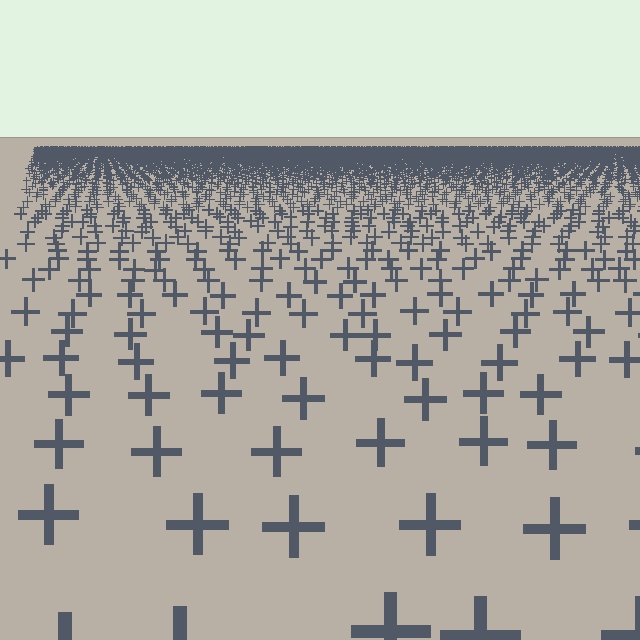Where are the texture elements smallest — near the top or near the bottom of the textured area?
Near the top.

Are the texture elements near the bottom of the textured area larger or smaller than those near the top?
Larger. Near the bottom, elements are closer to the viewer and appear at a bigger on-screen size.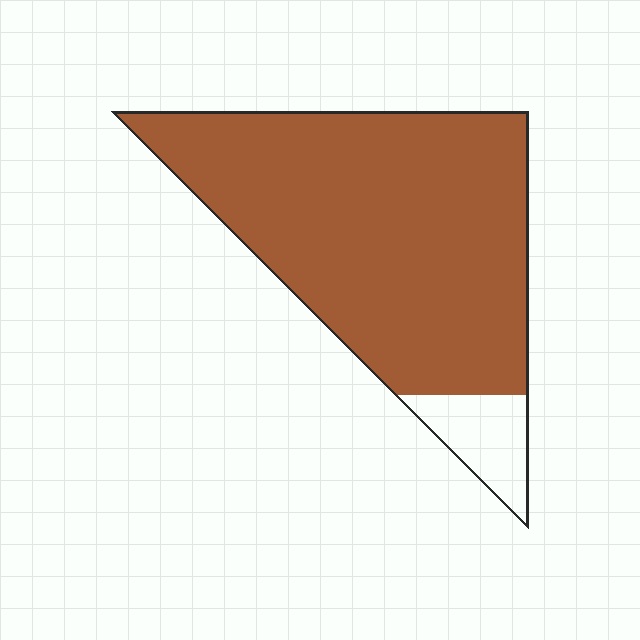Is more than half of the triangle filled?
Yes.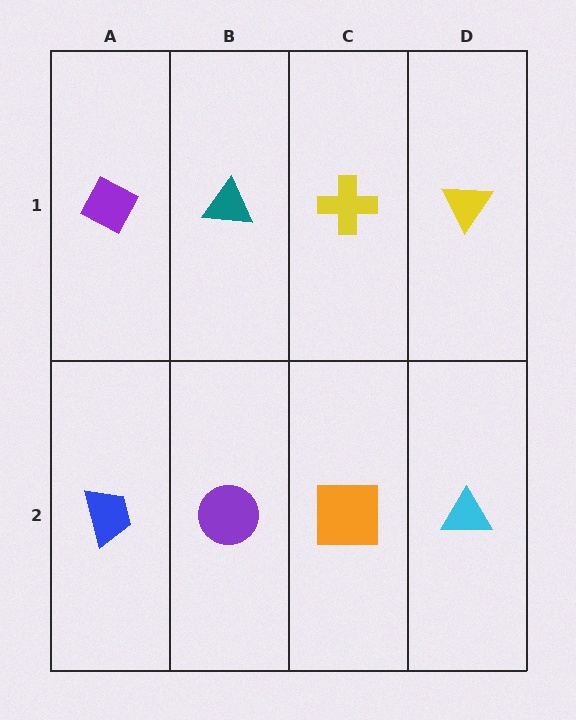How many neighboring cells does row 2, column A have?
2.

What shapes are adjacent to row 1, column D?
A cyan triangle (row 2, column D), a yellow cross (row 1, column C).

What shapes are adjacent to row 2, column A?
A purple diamond (row 1, column A), a purple circle (row 2, column B).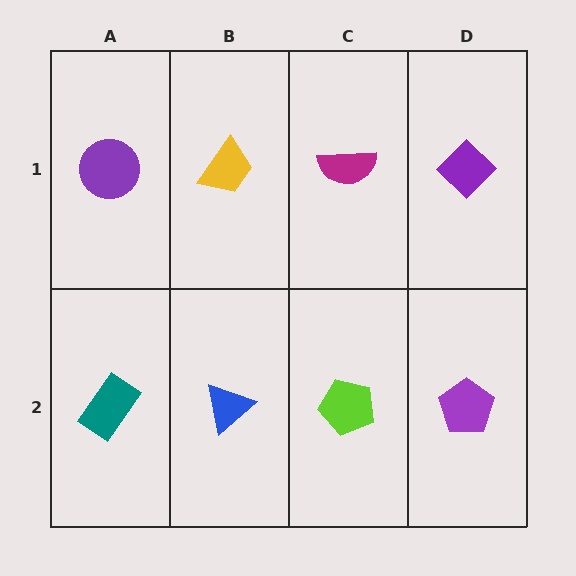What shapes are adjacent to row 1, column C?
A lime pentagon (row 2, column C), a yellow trapezoid (row 1, column B), a purple diamond (row 1, column D).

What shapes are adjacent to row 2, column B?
A yellow trapezoid (row 1, column B), a teal rectangle (row 2, column A), a lime pentagon (row 2, column C).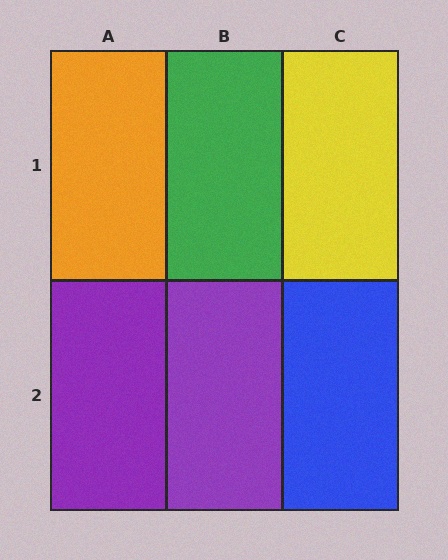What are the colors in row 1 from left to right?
Orange, green, yellow.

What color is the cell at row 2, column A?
Purple.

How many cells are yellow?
1 cell is yellow.